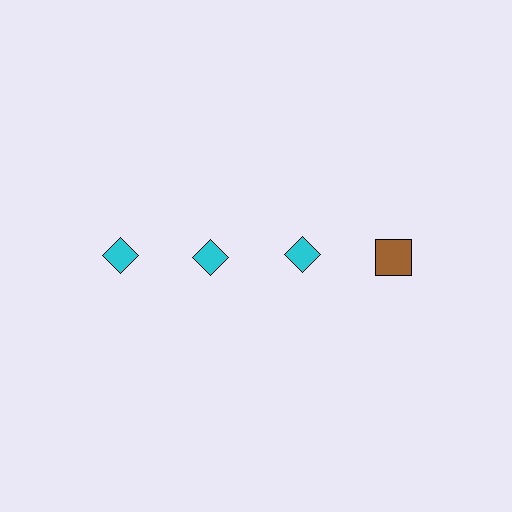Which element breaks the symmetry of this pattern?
The brown square in the top row, second from right column breaks the symmetry. All other shapes are cyan diamonds.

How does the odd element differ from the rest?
It differs in both color (brown instead of cyan) and shape (square instead of diamond).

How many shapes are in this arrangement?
There are 4 shapes arranged in a grid pattern.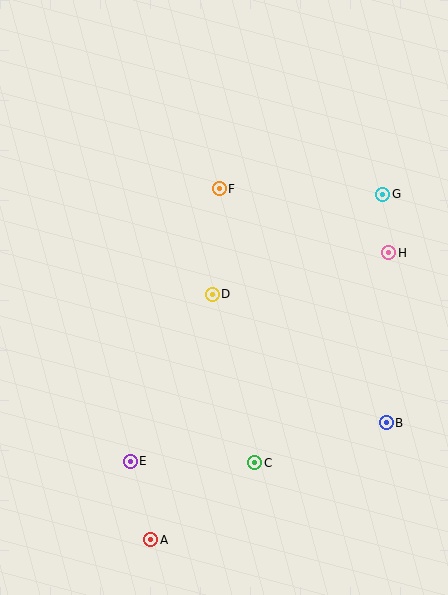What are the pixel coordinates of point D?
Point D is at (212, 294).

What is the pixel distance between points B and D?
The distance between B and D is 216 pixels.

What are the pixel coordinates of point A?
Point A is at (151, 540).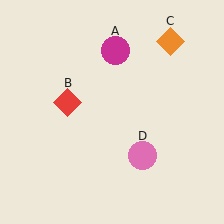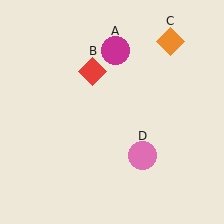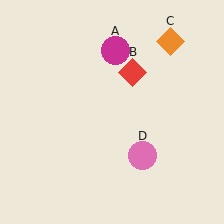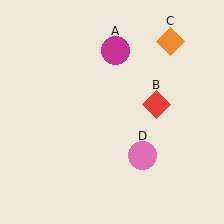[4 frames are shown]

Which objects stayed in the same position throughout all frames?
Magenta circle (object A) and orange diamond (object C) and pink circle (object D) remained stationary.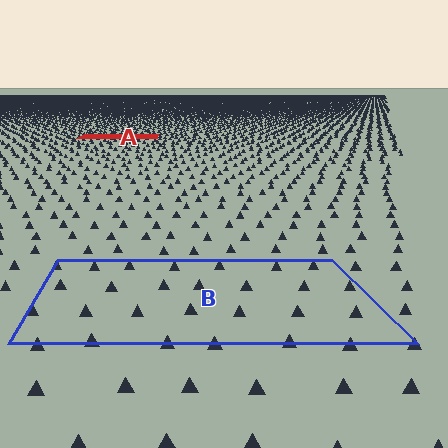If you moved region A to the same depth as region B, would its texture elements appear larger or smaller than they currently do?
They would appear larger. At a closer depth, the same texture elements are projected at a bigger on-screen size.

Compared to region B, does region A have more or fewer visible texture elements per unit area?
Region A has more texture elements per unit area — they are packed more densely because it is farther away.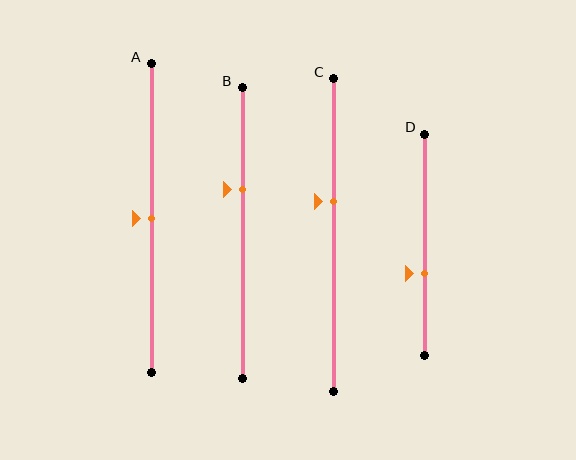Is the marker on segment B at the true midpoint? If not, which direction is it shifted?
No, the marker on segment B is shifted upward by about 15% of the segment length.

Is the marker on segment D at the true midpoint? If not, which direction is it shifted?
No, the marker on segment D is shifted downward by about 13% of the segment length.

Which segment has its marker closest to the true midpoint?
Segment A has its marker closest to the true midpoint.